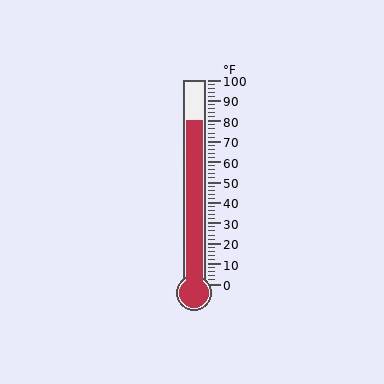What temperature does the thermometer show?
The thermometer shows approximately 80°F.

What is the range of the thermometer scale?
The thermometer scale ranges from 0°F to 100°F.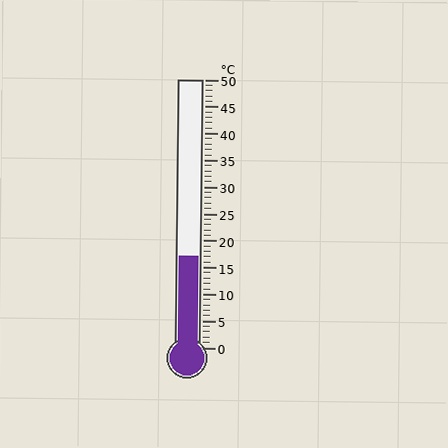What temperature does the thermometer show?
The thermometer shows approximately 17°C.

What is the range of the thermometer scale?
The thermometer scale ranges from 0°C to 50°C.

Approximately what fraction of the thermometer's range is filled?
The thermometer is filled to approximately 35% of its range.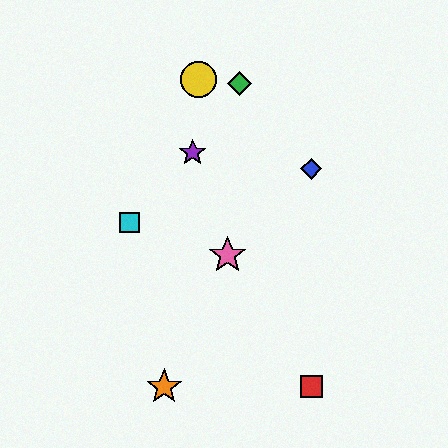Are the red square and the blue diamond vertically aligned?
Yes, both are at x≈311.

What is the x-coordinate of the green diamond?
The green diamond is at x≈239.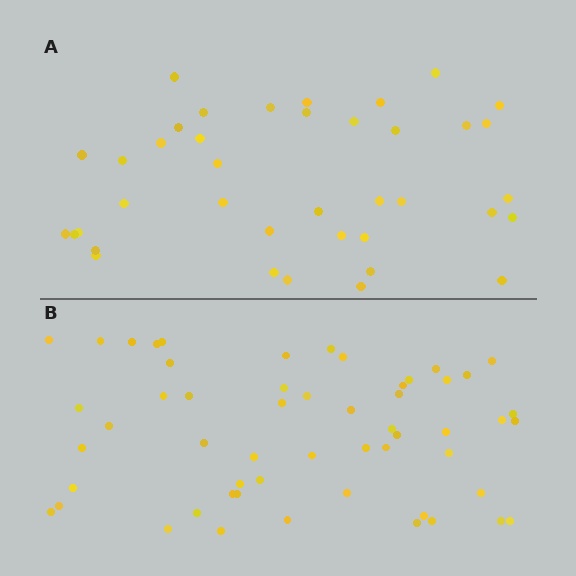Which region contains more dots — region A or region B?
Region B (the bottom region) has more dots.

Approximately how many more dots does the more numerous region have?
Region B has approximately 15 more dots than region A.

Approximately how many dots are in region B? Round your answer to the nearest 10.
About 60 dots. (The exact count is 55, which rounds to 60.)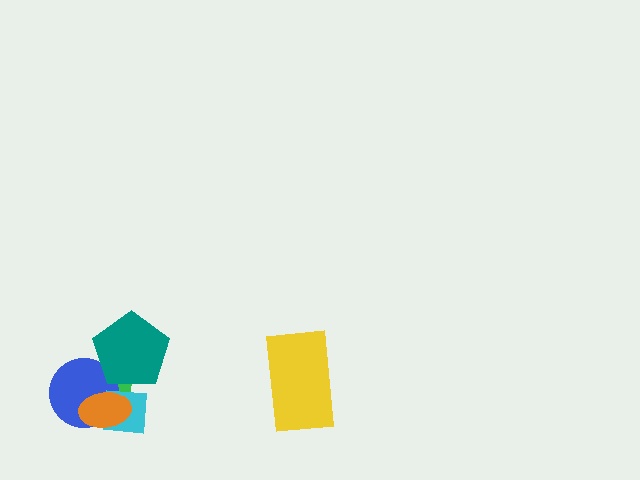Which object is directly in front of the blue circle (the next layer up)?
The teal pentagon is directly in front of the blue circle.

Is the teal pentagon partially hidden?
Yes, it is partially covered by another shape.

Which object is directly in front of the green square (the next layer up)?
The blue circle is directly in front of the green square.